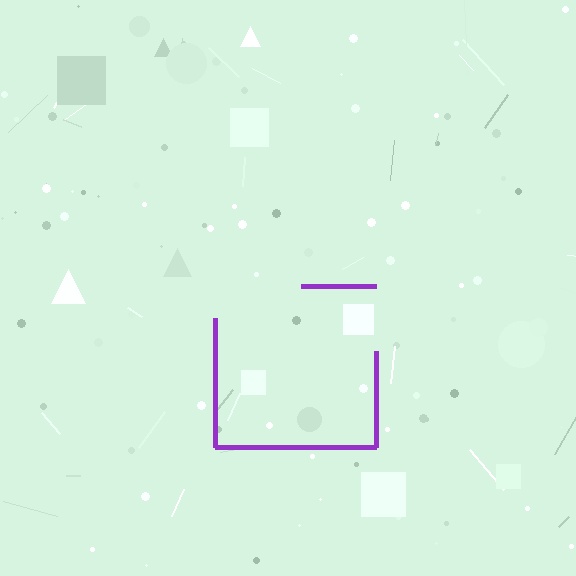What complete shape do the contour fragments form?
The contour fragments form a square.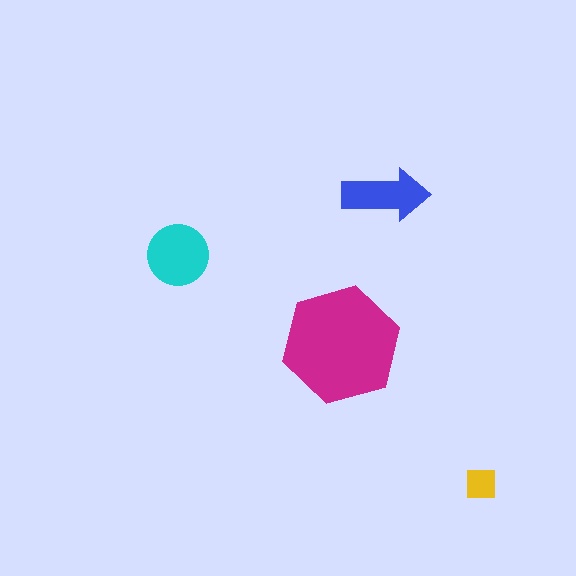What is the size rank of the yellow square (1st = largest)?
4th.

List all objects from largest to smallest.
The magenta hexagon, the cyan circle, the blue arrow, the yellow square.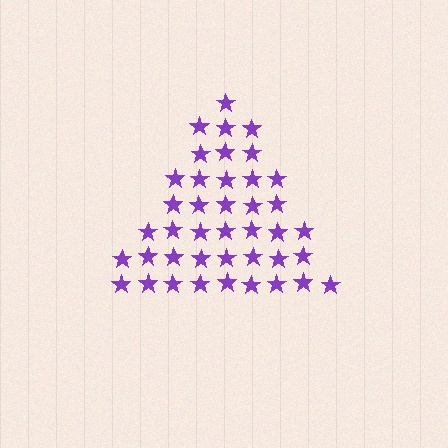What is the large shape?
The large shape is a triangle.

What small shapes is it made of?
It is made of small stars.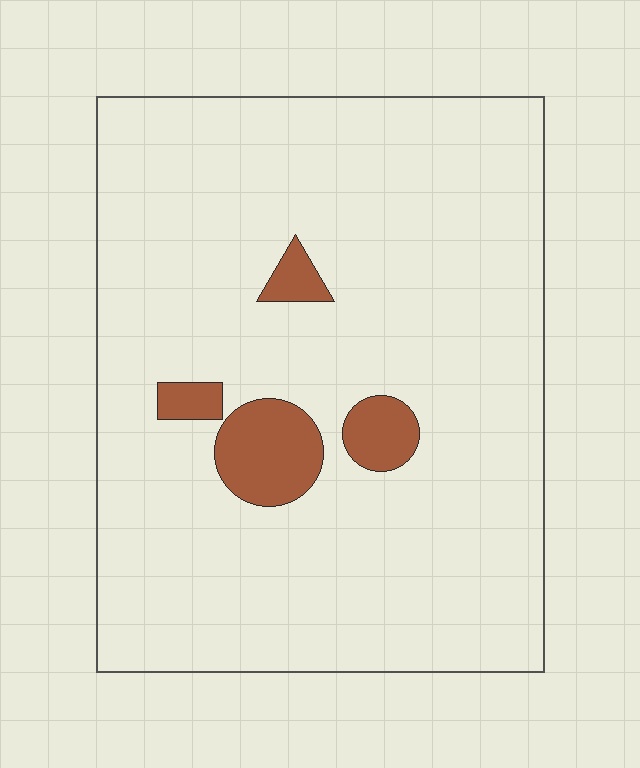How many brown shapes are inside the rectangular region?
4.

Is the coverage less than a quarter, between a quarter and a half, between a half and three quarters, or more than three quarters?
Less than a quarter.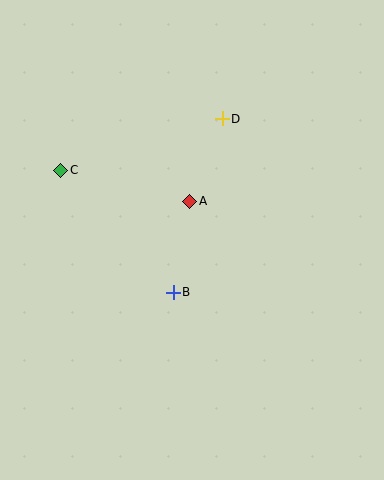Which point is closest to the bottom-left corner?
Point B is closest to the bottom-left corner.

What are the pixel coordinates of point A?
Point A is at (190, 201).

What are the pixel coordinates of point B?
Point B is at (173, 292).